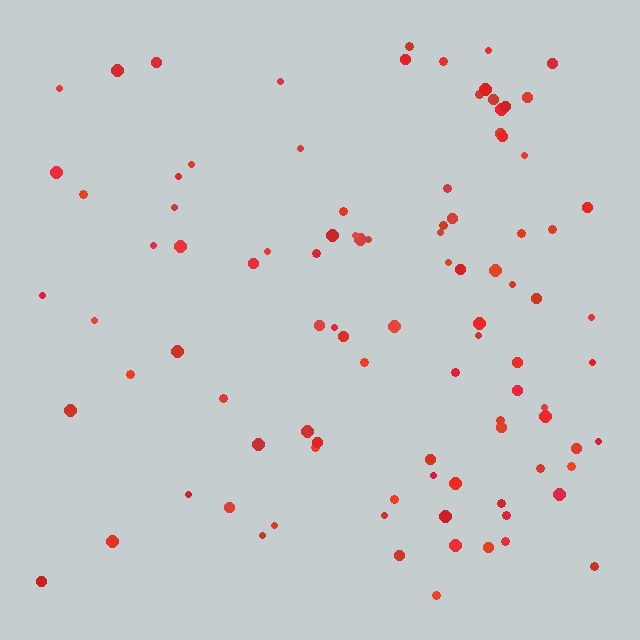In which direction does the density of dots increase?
From left to right, with the right side densest.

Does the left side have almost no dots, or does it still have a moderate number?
Still a moderate number, just noticeably fewer than the right.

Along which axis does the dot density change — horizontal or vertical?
Horizontal.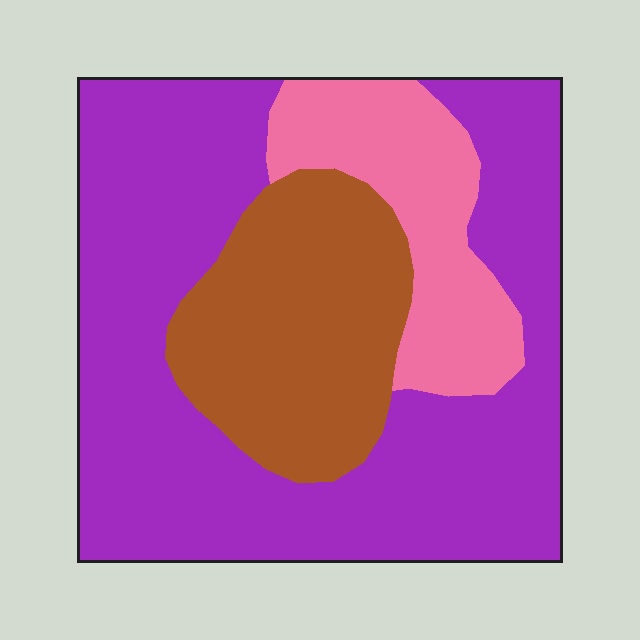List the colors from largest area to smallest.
From largest to smallest: purple, brown, pink.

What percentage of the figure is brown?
Brown covers 24% of the figure.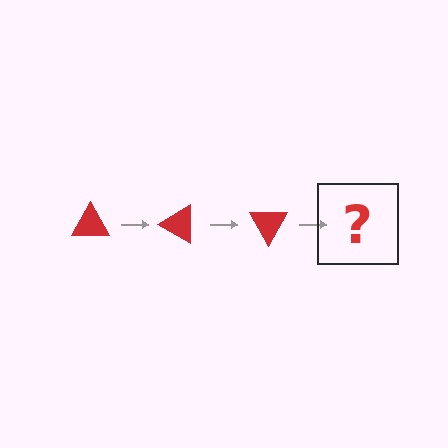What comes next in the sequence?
The next element should be a red triangle rotated 90 degrees.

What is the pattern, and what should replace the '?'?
The pattern is that the triangle rotates 30 degrees each step. The '?' should be a red triangle rotated 90 degrees.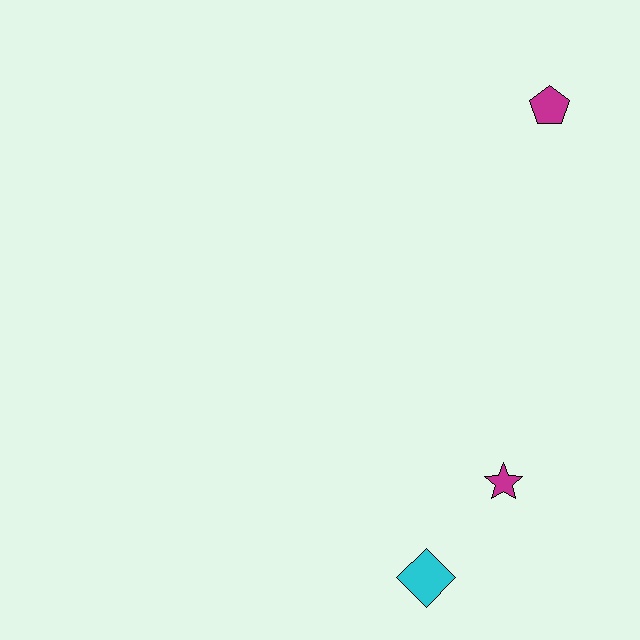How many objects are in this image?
There are 3 objects.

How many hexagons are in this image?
There are no hexagons.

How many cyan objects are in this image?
There is 1 cyan object.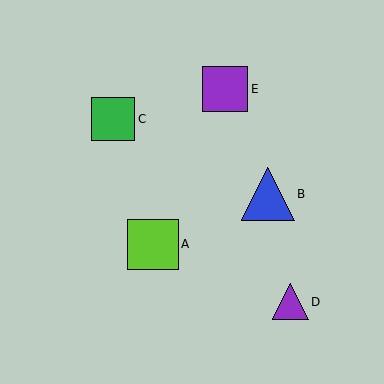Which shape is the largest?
The blue triangle (labeled B) is the largest.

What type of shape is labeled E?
Shape E is a purple square.